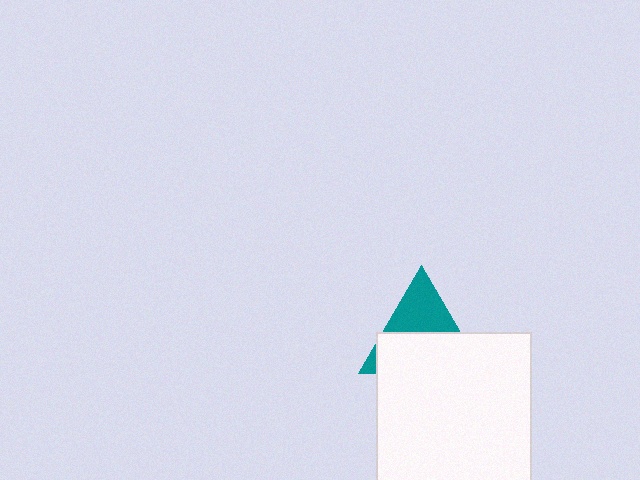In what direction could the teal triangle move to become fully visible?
The teal triangle could move up. That would shift it out from behind the white square entirely.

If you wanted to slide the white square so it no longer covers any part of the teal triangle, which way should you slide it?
Slide it down — that is the most direct way to separate the two shapes.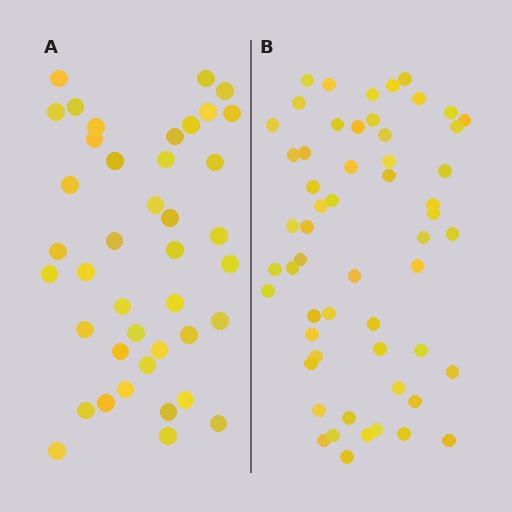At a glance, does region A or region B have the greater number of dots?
Region B (the right region) has more dots.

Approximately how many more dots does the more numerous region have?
Region B has approximately 15 more dots than region A.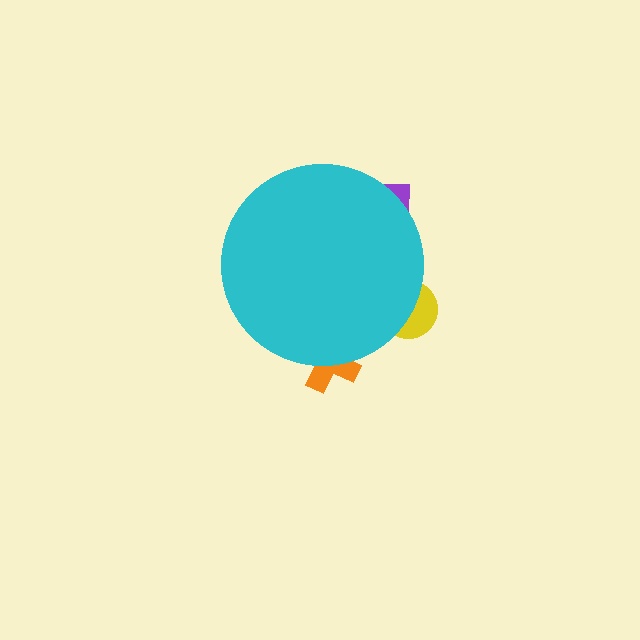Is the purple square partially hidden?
Yes, the purple square is partially hidden behind the cyan circle.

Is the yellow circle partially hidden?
Yes, the yellow circle is partially hidden behind the cyan circle.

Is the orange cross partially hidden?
Yes, the orange cross is partially hidden behind the cyan circle.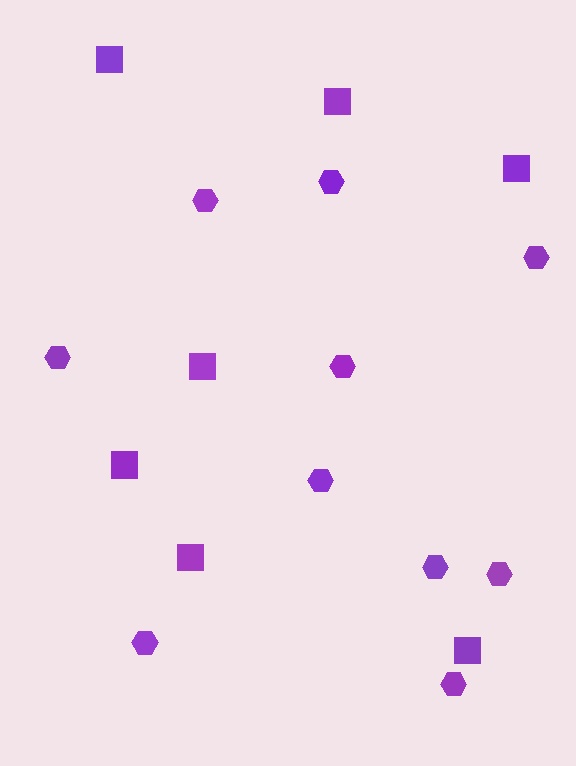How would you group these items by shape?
There are 2 groups: one group of squares (7) and one group of hexagons (10).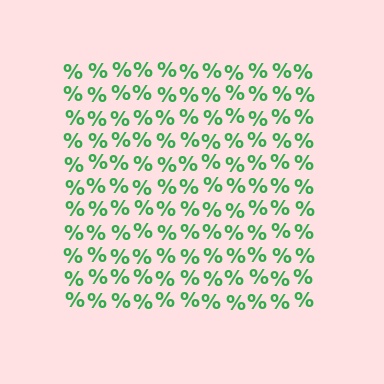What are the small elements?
The small elements are percent signs.